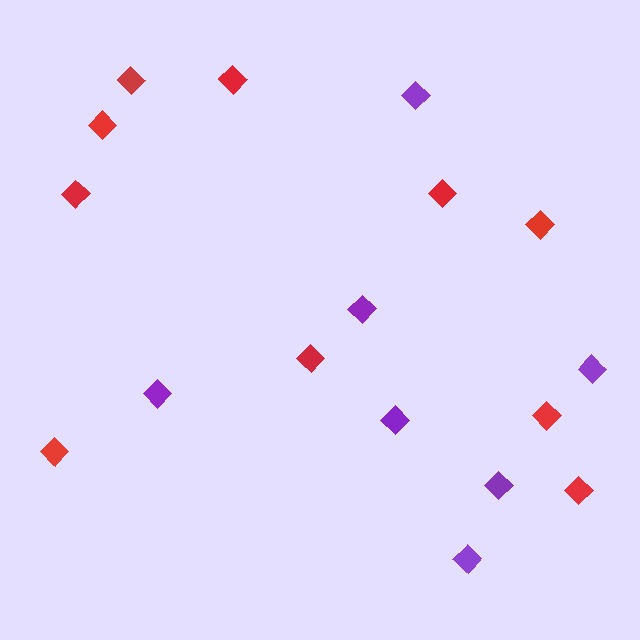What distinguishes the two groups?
There are 2 groups: one group of red diamonds (10) and one group of purple diamonds (7).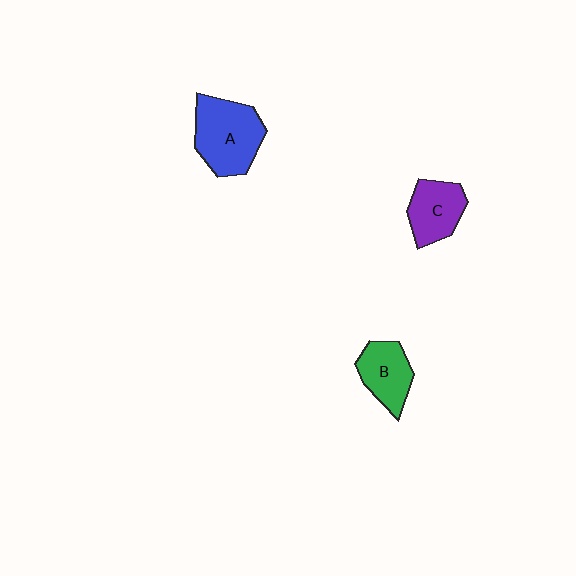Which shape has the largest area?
Shape A (blue).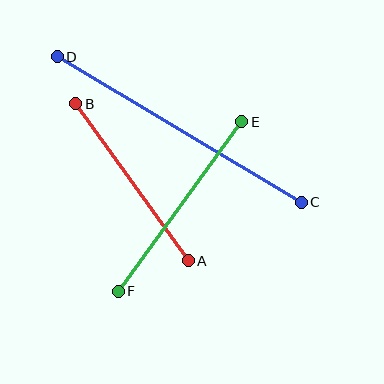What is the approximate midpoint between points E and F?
The midpoint is at approximately (180, 207) pixels.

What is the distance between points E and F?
The distance is approximately 210 pixels.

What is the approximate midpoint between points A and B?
The midpoint is at approximately (132, 182) pixels.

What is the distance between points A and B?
The distance is approximately 193 pixels.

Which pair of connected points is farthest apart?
Points C and D are farthest apart.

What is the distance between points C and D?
The distance is approximately 284 pixels.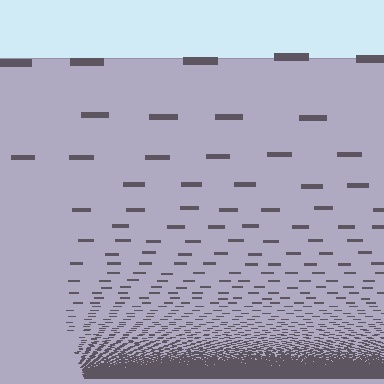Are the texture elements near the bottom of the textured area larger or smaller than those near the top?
Smaller. The gradient is inverted — elements near the bottom are smaller and denser.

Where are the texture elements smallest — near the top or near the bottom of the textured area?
Near the bottom.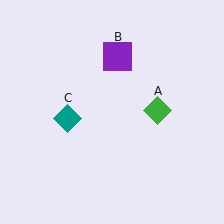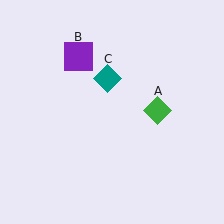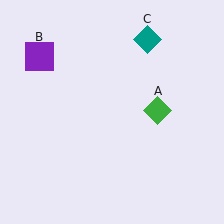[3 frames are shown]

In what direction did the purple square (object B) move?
The purple square (object B) moved left.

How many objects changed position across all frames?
2 objects changed position: purple square (object B), teal diamond (object C).